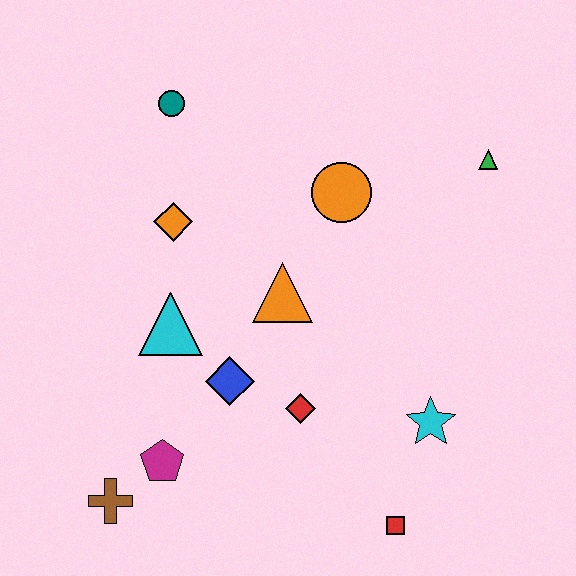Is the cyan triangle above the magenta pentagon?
Yes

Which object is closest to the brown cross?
The magenta pentagon is closest to the brown cross.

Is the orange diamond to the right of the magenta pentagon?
Yes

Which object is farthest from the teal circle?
The red square is farthest from the teal circle.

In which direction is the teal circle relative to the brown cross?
The teal circle is above the brown cross.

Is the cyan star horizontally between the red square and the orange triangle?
No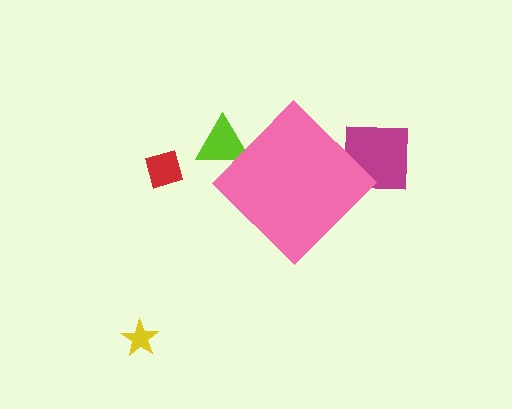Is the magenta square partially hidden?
Yes, the magenta square is partially hidden behind the pink diamond.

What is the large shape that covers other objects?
A pink diamond.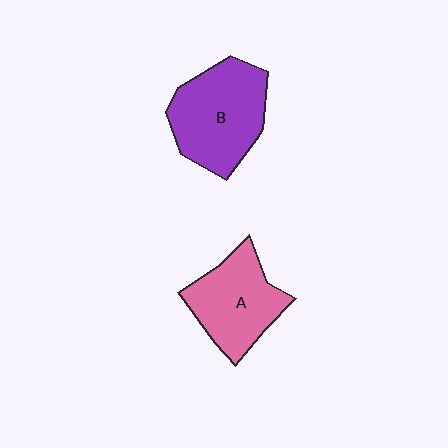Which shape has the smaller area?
Shape A (pink).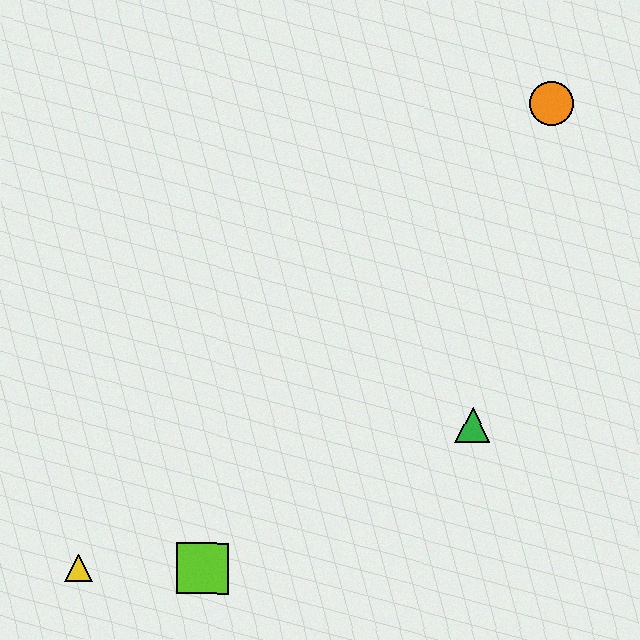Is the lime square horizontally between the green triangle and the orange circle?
No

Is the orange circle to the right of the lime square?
Yes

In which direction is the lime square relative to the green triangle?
The lime square is to the left of the green triangle.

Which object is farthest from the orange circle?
The yellow triangle is farthest from the orange circle.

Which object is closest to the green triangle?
The lime square is closest to the green triangle.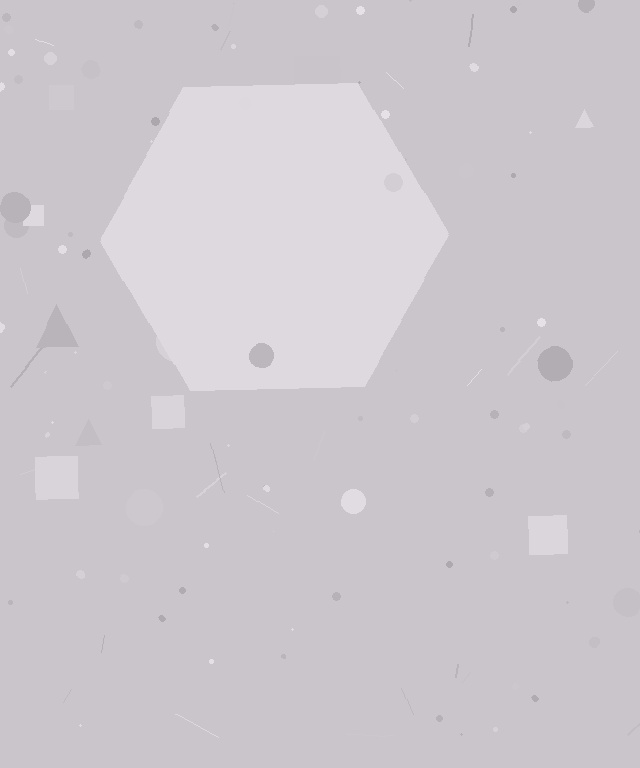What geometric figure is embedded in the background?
A hexagon is embedded in the background.